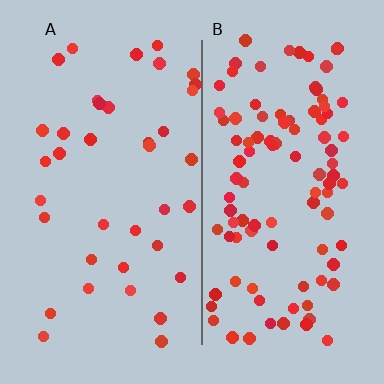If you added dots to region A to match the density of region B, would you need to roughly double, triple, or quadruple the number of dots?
Approximately triple.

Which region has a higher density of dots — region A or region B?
B (the right).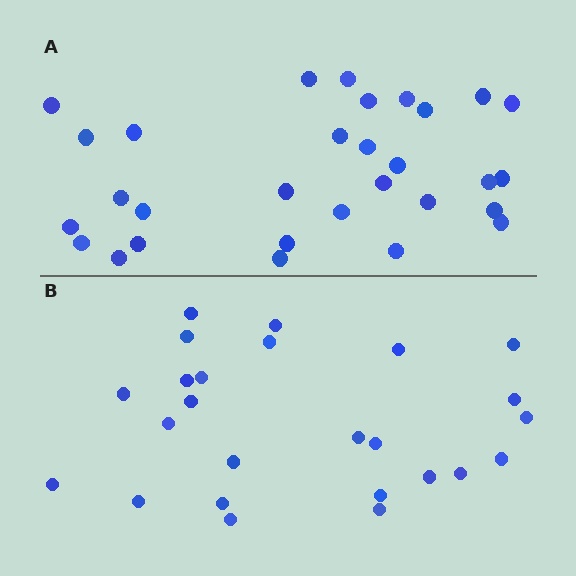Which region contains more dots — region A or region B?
Region A (the top region) has more dots.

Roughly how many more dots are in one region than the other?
Region A has about 5 more dots than region B.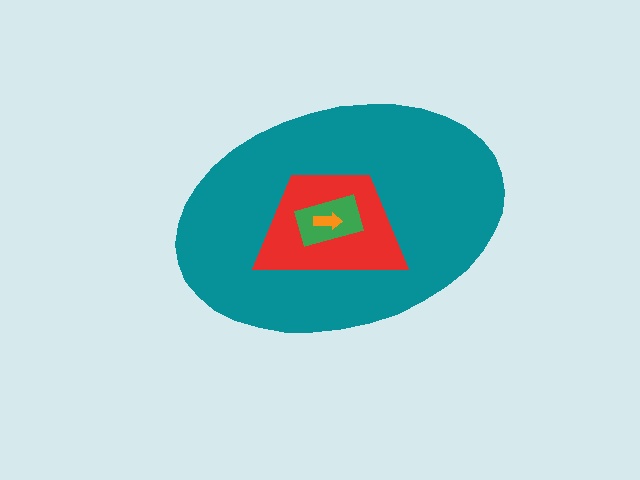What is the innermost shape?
The orange arrow.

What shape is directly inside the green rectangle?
The orange arrow.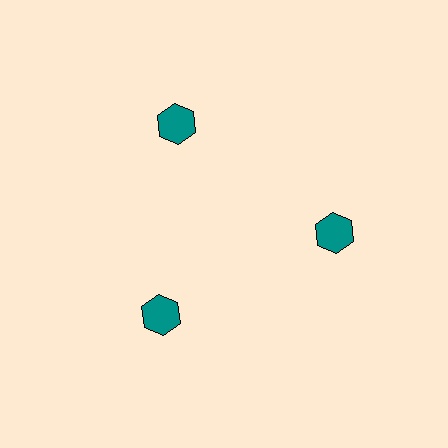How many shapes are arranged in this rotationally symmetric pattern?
There are 3 shapes, arranged in 3 groups of 1.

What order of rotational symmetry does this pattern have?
This pattern has 3-fold rotational symmetry.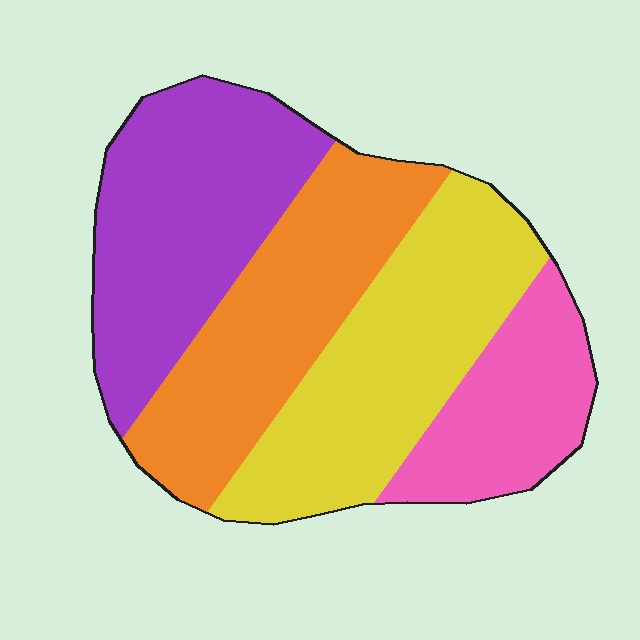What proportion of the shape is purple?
Purple covers about 30% of the shape.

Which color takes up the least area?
Pink, at roughly 15%.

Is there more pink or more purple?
Purple.